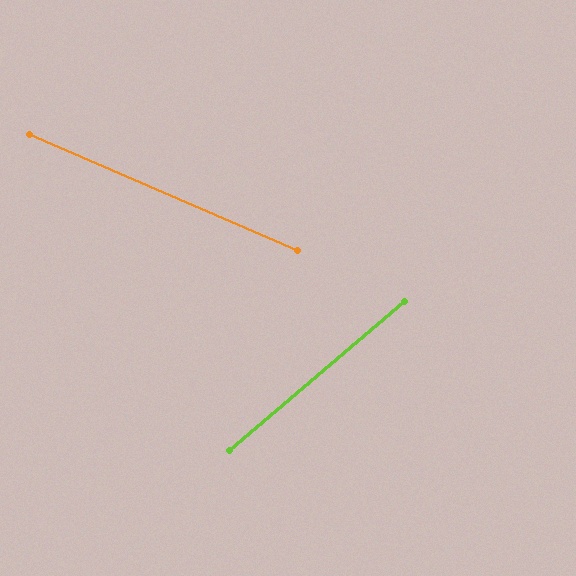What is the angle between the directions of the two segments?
Approximately 64 degrees.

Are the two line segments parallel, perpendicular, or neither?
Neither parallel nor perpendicular — they differ by about 64°.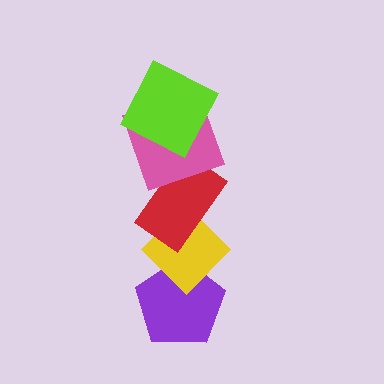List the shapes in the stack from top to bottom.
From top to bottom: the lime square, the pink square, the red rectangle, the yellow diamond, the purple pentagon.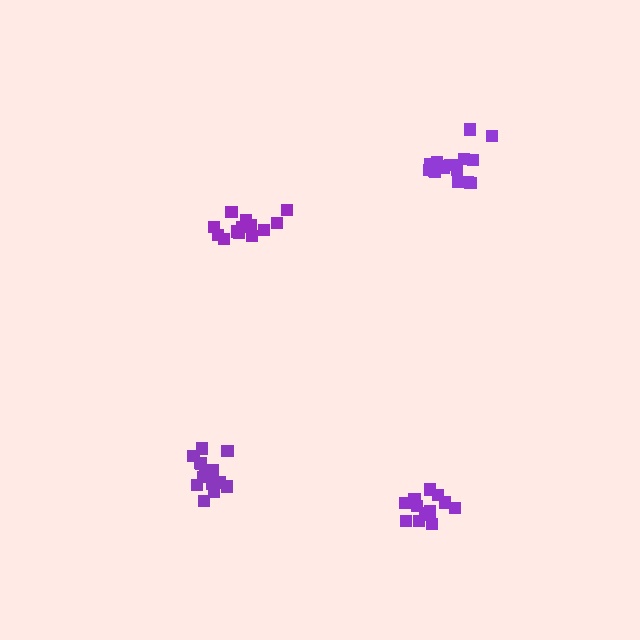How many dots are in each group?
Group 1: 13 dots, Group 2: 17 dots, Group 3: 13 dots, Group 4: 15 dots (58 total).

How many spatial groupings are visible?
There are 4 spatial groupings.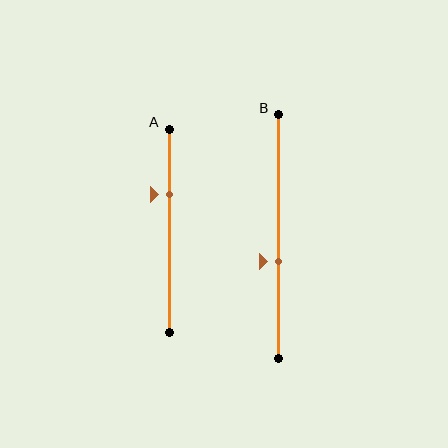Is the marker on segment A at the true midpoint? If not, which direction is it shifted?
No, the marker on segment A is shifted upward by about 18% of the segment length.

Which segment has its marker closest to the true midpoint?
Segment B has its marker closest to the true midpoint.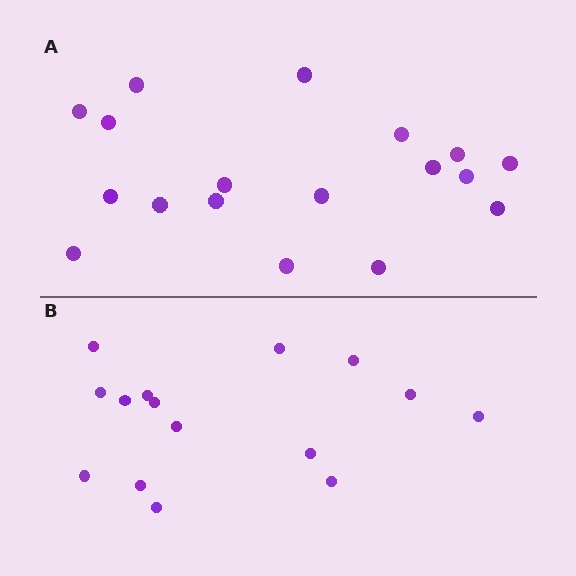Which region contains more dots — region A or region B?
Region A (the top region) has more dots.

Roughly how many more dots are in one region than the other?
Region A has just a few more — roughly 2 or 3 more dots than region B.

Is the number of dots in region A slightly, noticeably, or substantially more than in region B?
Region A has only slightly more — the two regions are fairly close. The ratio is roughly 1.2 to 1.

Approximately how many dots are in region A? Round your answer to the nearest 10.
About 20 dots. (The exact count is 18, which rounds to 20.)